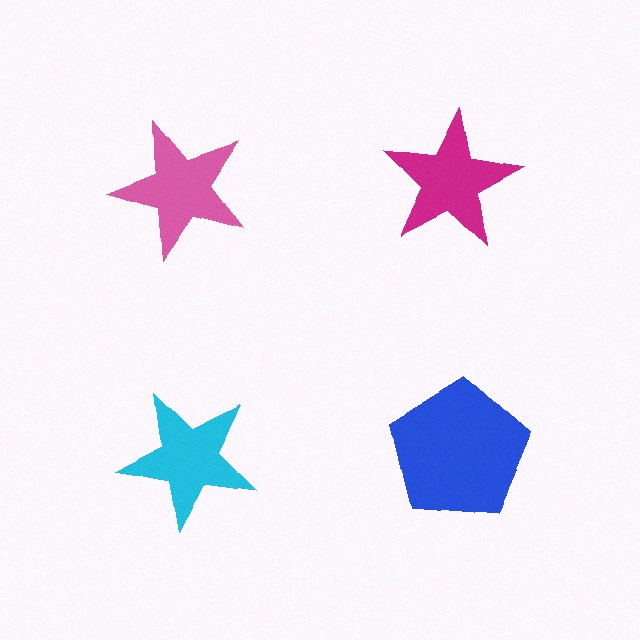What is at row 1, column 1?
A pink star.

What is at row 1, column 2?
A magenta star.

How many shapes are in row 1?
2 shapes.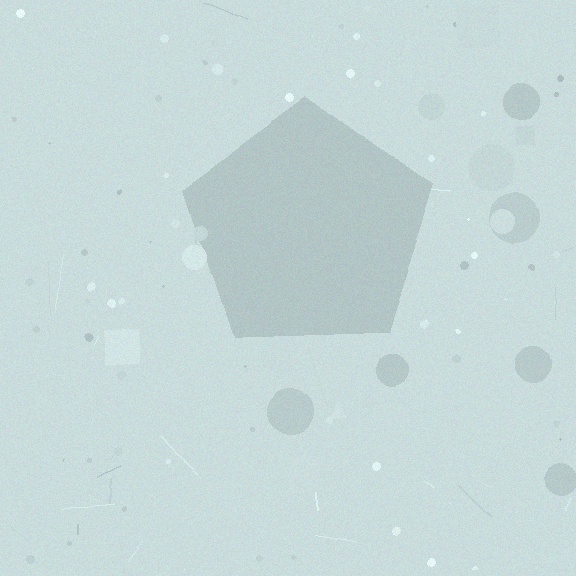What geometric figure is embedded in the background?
A pentagon is embedded in the background.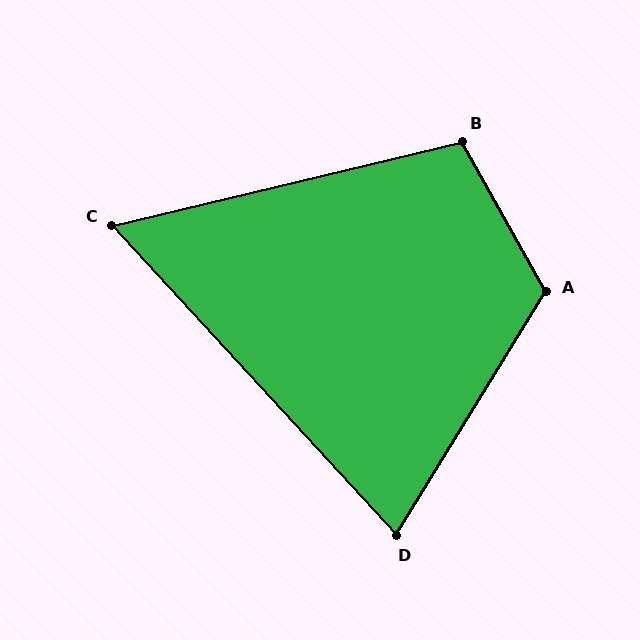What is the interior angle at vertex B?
Approximately 106 degrees (obtuse).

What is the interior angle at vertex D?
Approximately 74 degrees (acute).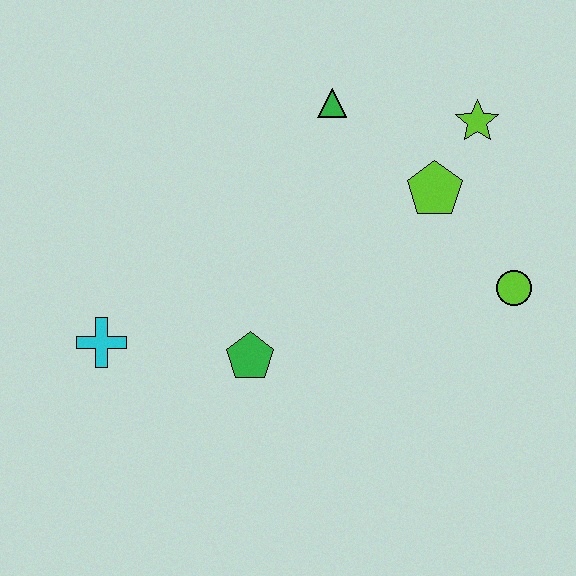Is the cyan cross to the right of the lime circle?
No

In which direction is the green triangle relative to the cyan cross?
The green triangle is above the cyan cross.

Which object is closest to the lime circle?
The lime pentagon is closest to the lime circle.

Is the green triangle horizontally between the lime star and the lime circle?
No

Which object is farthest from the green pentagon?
The lime star is farthest from the green pentagon.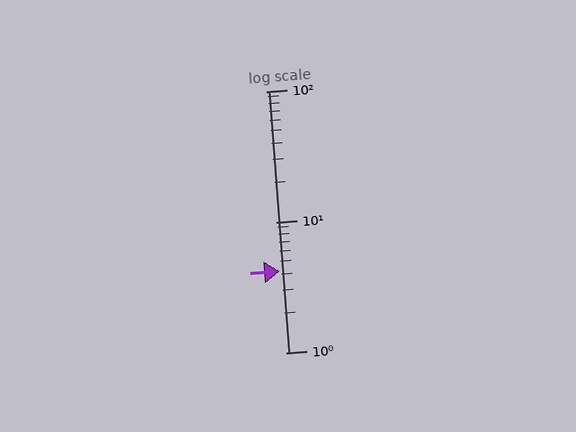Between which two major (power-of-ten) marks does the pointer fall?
The pointer is between 1 and 10.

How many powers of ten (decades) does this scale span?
The scale spans 2 decades, from 1 to 100.